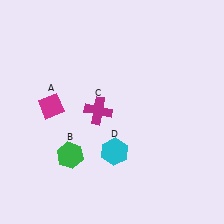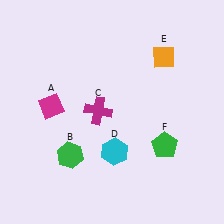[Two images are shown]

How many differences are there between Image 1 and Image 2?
There are 2 differences between the two images.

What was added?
An orange diamond (E), a green pentagon (F) were added in Image 2.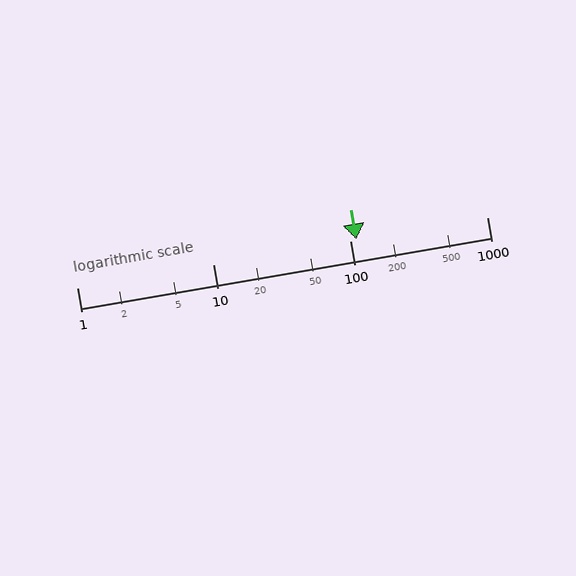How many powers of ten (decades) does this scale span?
The scale spans 3 decades, from 1 to 1000.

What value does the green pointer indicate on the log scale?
The pointer indicates approximately 110.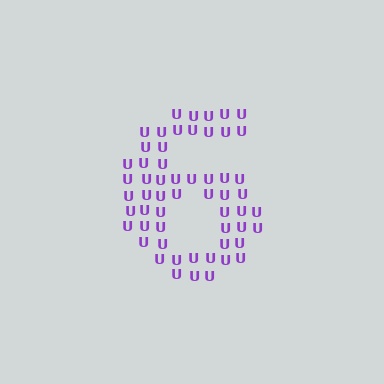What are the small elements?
The small elements are letter U's.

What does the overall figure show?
The overall figure shows the digit 6.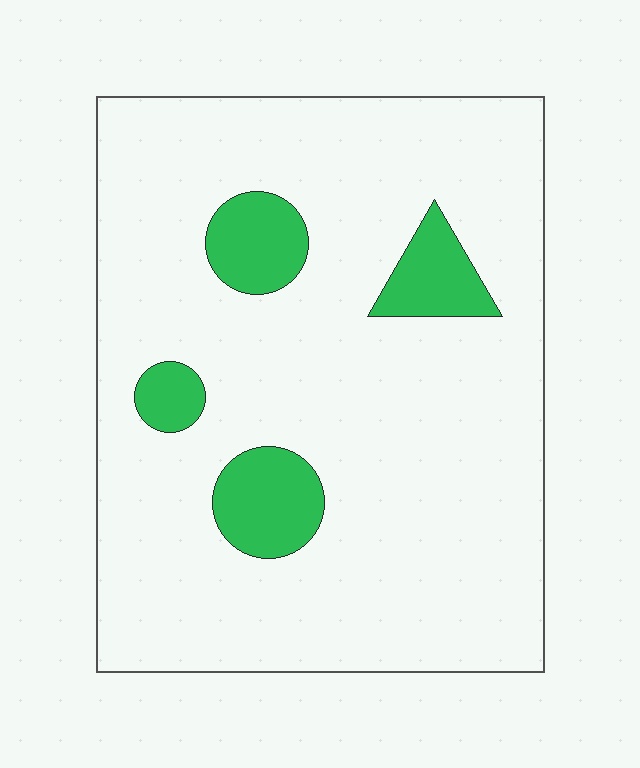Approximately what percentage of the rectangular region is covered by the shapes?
Approximately 10%.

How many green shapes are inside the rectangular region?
4.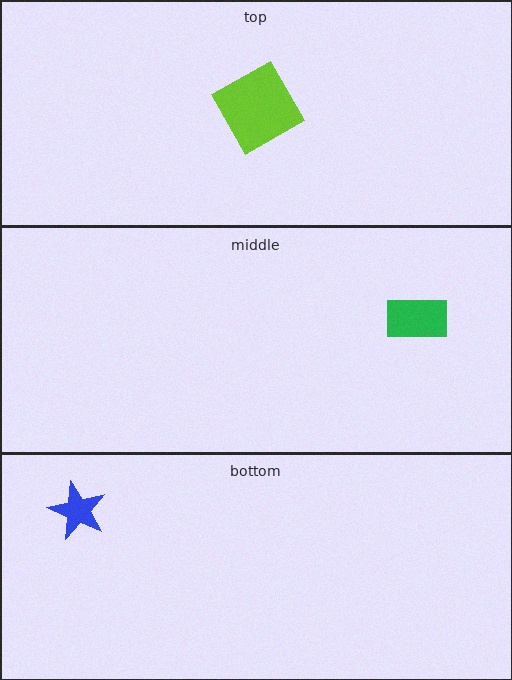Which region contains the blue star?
The bottom region.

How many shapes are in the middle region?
1.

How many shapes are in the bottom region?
1.